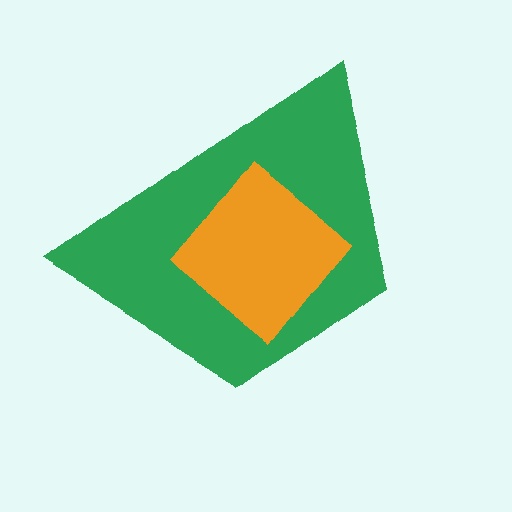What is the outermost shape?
The green trapezoid.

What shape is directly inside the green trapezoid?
The orange diamond.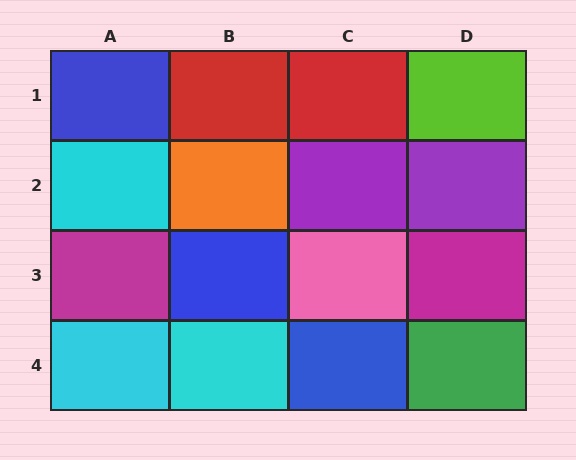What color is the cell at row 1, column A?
Blue.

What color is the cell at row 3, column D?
Magenta.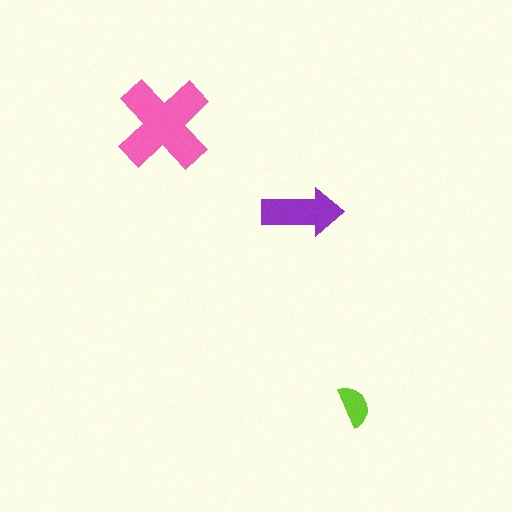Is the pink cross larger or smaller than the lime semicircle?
Larger.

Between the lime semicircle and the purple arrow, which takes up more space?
The purple arrow.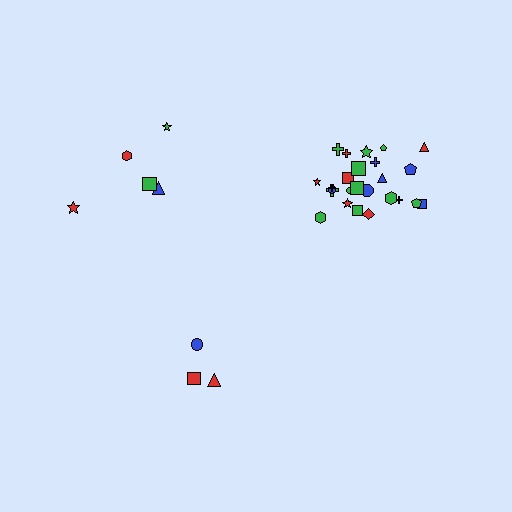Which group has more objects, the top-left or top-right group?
The top-right group.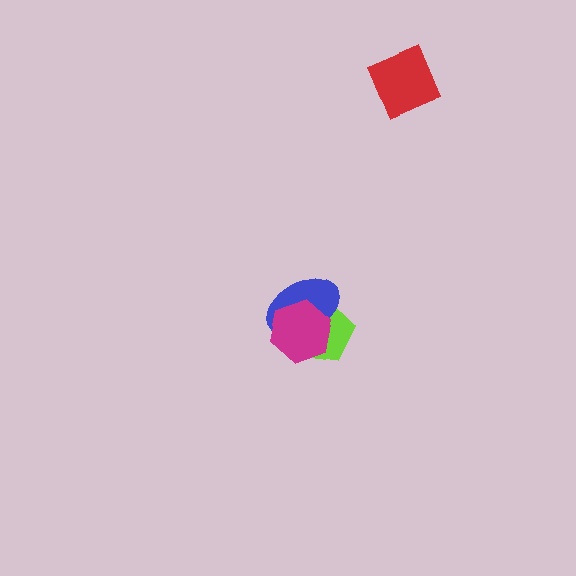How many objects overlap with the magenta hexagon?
2 objects overlap with the magenta hexagon.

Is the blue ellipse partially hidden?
Yes, it is partially covered by another shape.